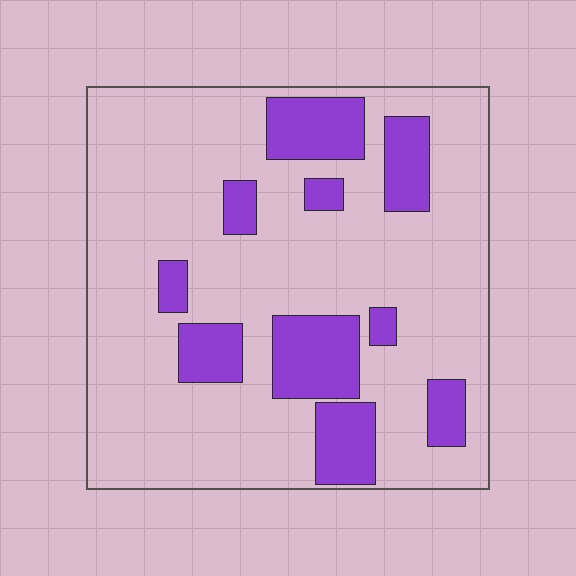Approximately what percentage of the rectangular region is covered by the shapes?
Approximately 20%.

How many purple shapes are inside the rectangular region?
10.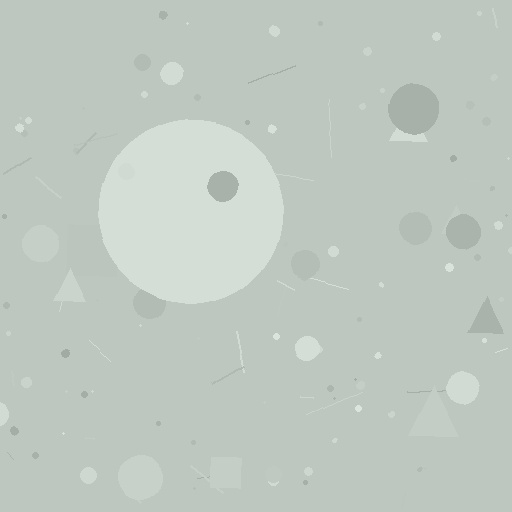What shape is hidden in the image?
A circle is hidden in the image.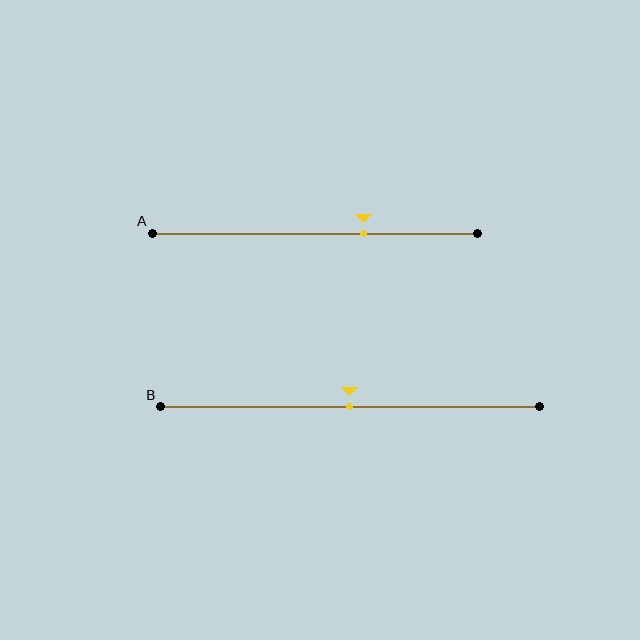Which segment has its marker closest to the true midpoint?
Segment B has its marker closest to the true midpoint.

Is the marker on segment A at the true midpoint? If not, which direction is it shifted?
No, the marker on segment A is shifted to the right by about 15% of the segment length.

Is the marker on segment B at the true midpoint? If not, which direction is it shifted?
Yes, the marker on segment B is at the true midpoint.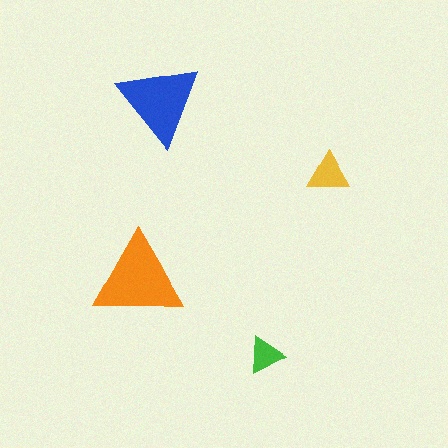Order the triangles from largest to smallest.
the orange one, the blue one, the yellow one, the green one.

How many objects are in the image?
There are 4 objects in the image.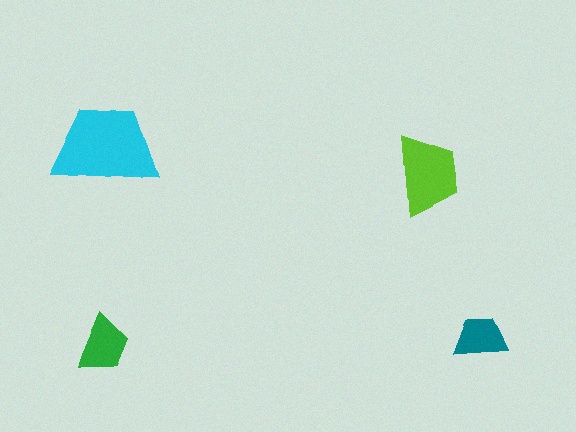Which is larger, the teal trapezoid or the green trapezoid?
The green one.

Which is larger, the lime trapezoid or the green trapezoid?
The lime one.